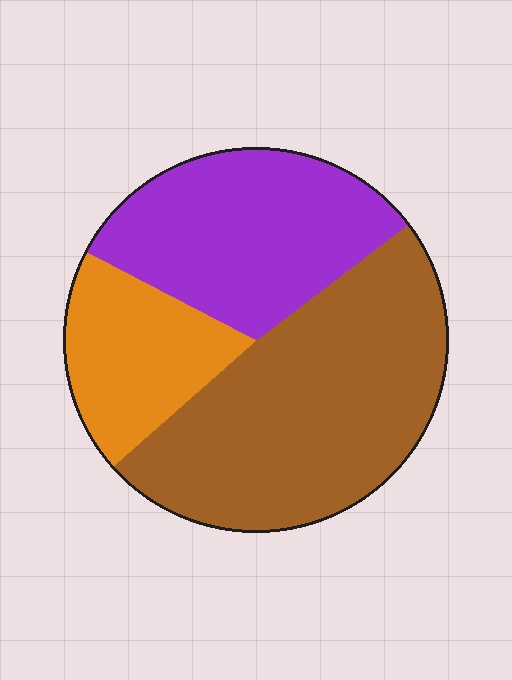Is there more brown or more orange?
Brown.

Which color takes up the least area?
Orange, at roughly 20%.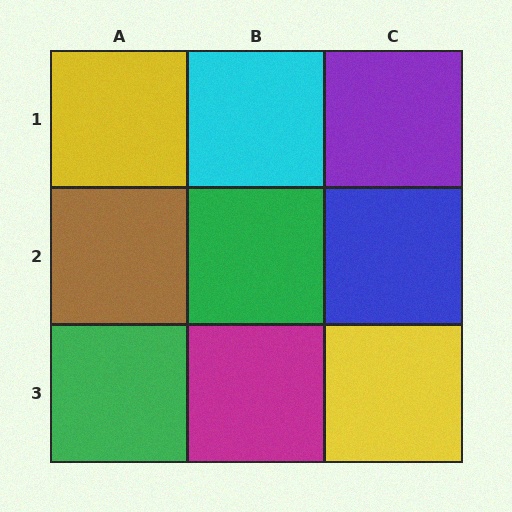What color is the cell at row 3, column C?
Yellow.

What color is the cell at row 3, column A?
Green.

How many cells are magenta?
1 cell is magenta.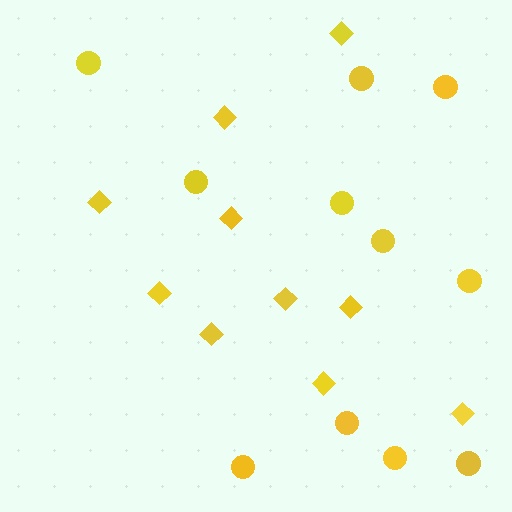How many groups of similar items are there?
There are 2 groups: one group of circles (11) and one group of diamonds (10).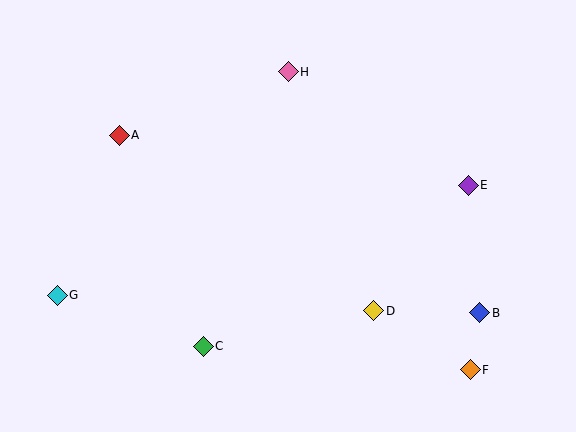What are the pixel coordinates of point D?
Point D is at (374, 311).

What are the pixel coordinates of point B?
Point B is at (480, 313).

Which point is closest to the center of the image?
Point D at (374, 311) is closest to the center.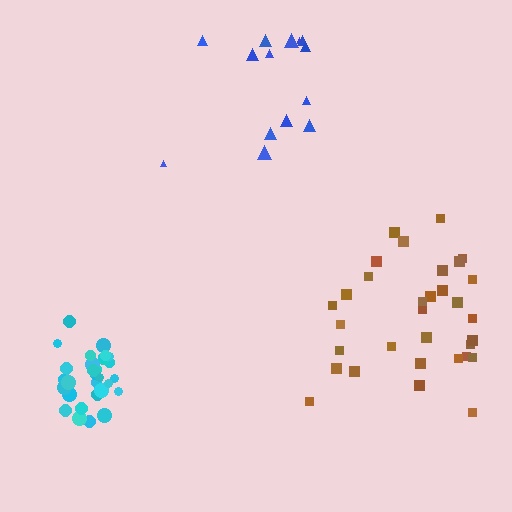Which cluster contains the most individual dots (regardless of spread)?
Brown (32).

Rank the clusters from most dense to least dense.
cyan, brown, blue.